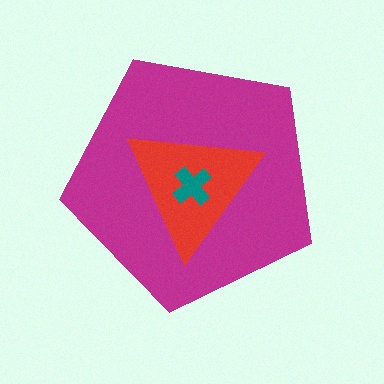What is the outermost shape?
The magenta pentagon.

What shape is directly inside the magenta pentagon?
The red triangle.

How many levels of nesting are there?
3.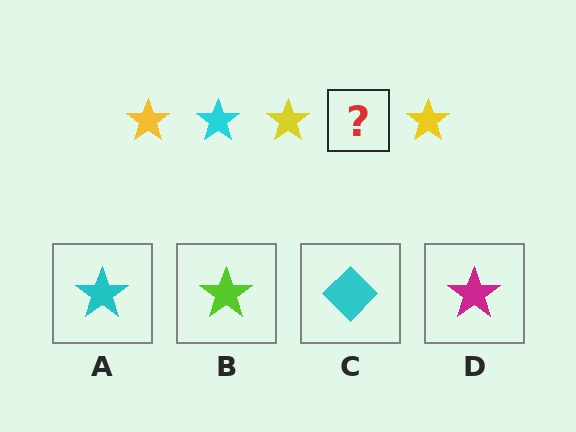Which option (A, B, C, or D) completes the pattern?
A.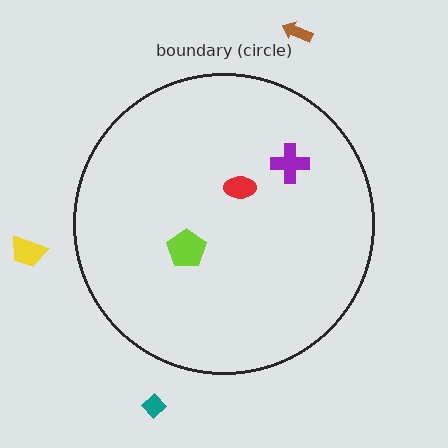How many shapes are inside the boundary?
3 inside, 3 outside.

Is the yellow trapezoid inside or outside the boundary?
Outside.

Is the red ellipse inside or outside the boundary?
Inside.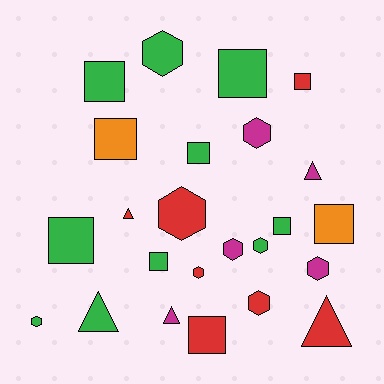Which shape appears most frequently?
Square, with 10 objects.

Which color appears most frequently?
Green, with 10 objects.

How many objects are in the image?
There are 24 objects.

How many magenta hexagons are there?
There are 3 magenta hexagons.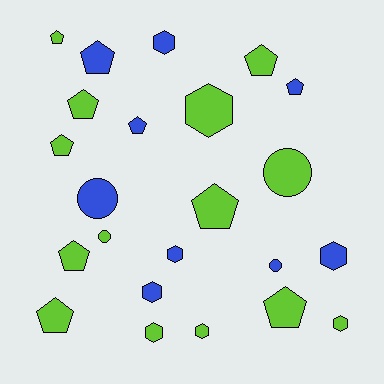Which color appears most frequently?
Lime, with 14 objects.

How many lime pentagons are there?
There are 8 lime pentagons.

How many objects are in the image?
There are 23 objects.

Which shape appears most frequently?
Pentagon, with 11 objects.